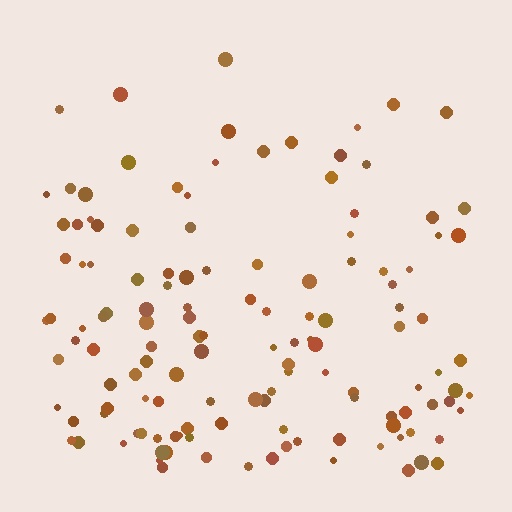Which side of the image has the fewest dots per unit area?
The top.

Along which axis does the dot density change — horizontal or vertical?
Vertical.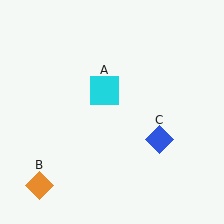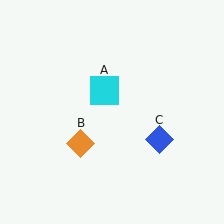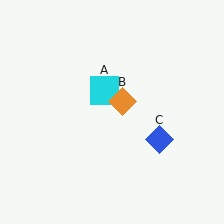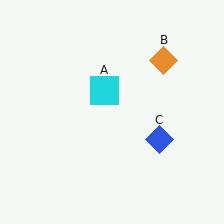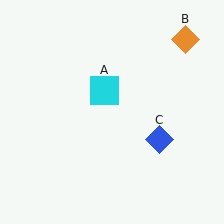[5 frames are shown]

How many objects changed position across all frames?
1 object changed position: orange diamond (object B).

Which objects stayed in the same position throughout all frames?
Cyan square (object A) and blue diamond (object C) remained stationary.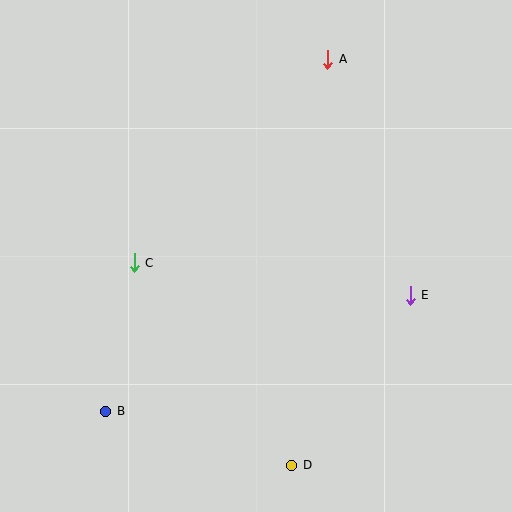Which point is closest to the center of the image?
Point C at (134, 263) is closest to the center.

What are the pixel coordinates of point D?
Point D is at (291, 465).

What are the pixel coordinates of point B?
Point B is at (106, 411).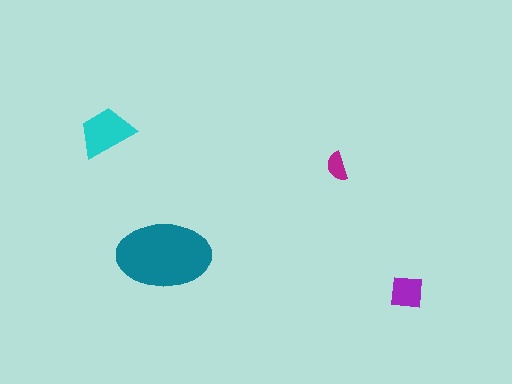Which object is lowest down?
The purple square is bottommost.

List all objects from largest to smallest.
The teal ellipse, the cyan trapezoid, the purple square, the magenta semicircle.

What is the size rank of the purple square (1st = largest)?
3rd.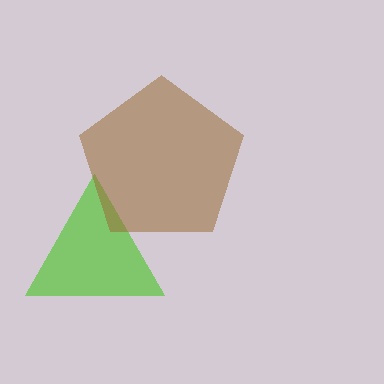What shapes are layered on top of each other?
The layered shapes are: a lime triangle, a brown pentagon.